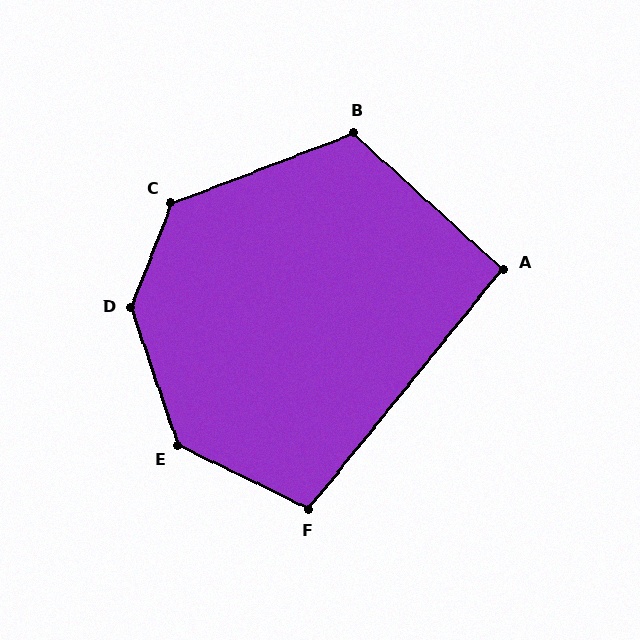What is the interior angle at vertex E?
Approximately 135 degrees (obtuse).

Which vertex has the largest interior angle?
D, at approximately 140 degrees.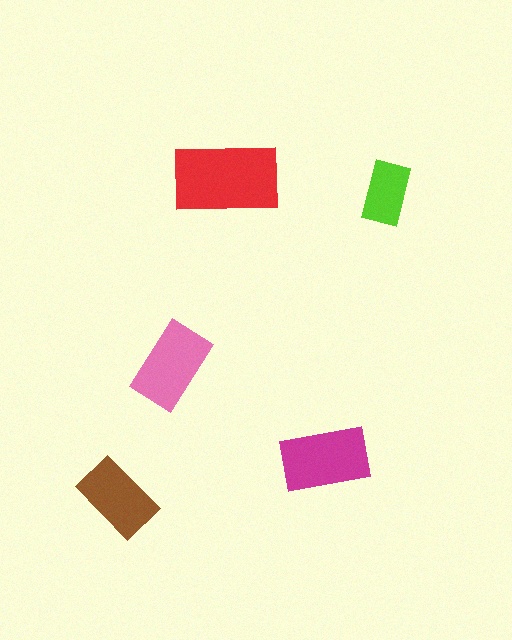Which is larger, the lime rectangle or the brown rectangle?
The brown one.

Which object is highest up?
The red rectangle is topmost.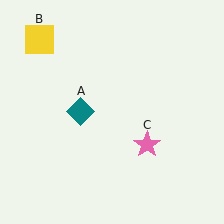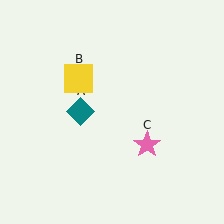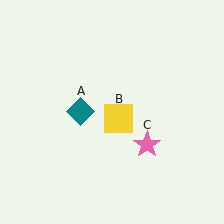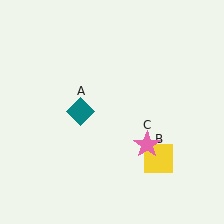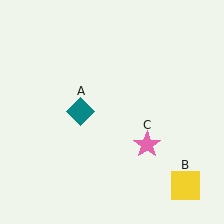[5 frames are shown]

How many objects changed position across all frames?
1 object changed position: yellow square (object B).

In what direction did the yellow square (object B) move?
The yellow square (object B) moved down and to the right.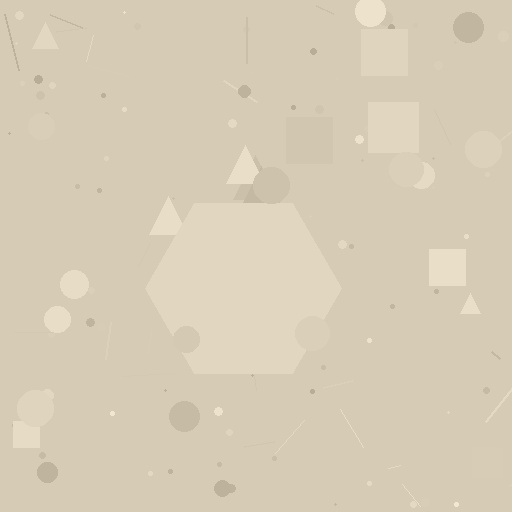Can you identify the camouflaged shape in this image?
The camouflaged shape is a hexagon.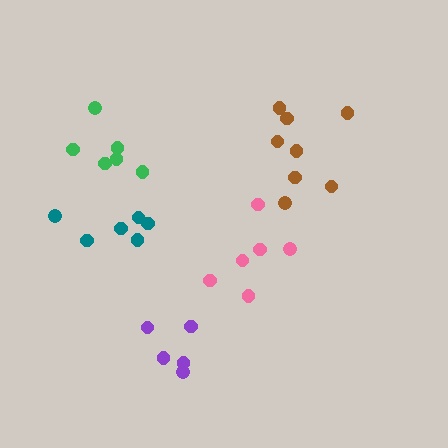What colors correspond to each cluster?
The clusters are colored: purple, brown, teal, green, pink.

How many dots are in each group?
Group 1: 5 dots, Group 2: 8 dots, Group 3: 6 dots, Group 4: 6 dots, Group 5: 6 dots (31 total).